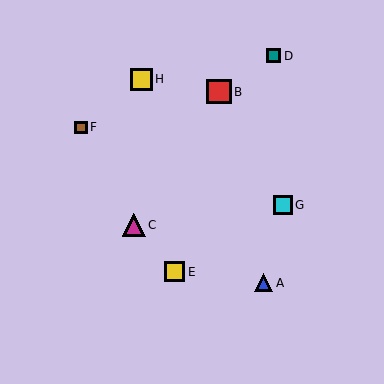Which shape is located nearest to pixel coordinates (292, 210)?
The cyan square (labeled G) at (283, 205) is nearest to that location.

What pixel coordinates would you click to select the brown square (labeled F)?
Click at (81, 127) to select the brown square F.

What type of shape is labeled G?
Shape G is a cyan square.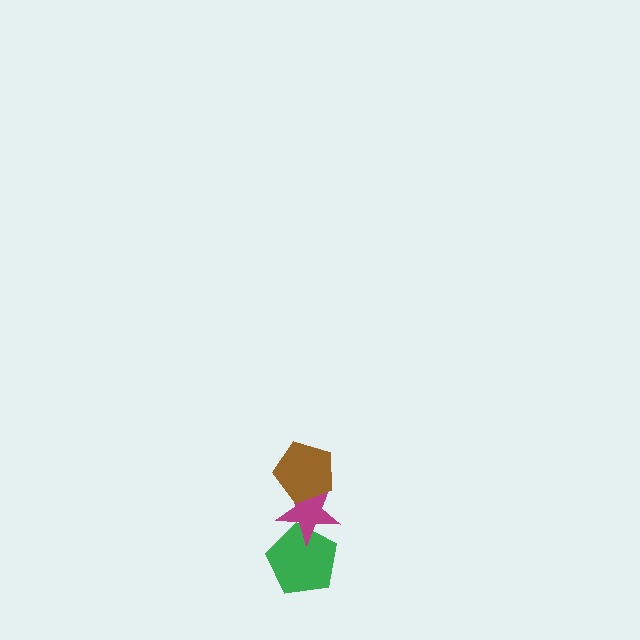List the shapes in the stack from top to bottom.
From top to bottom: the brown pentagon, the magenta star, the green pentagon.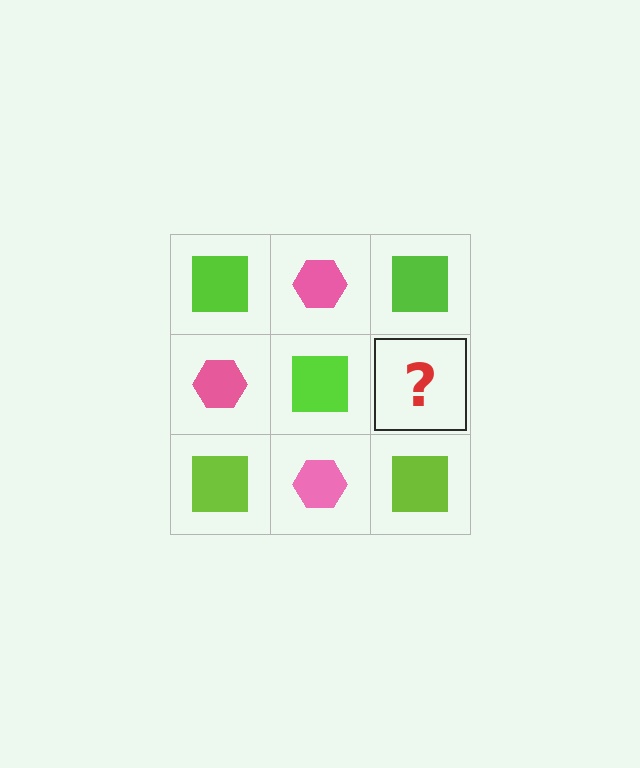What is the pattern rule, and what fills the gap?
The rule is that it alternates lime square and pink hexagon in a checkerboard pattern. The gap should be filled with a pink hexagon.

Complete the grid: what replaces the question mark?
The question mark should be replaced with a pink hexagon.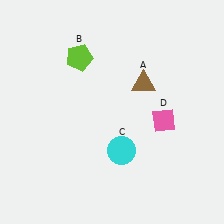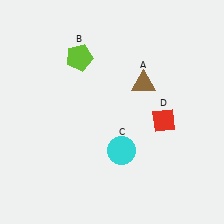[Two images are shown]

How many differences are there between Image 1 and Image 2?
There is 1 difference between the two images.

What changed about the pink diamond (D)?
In Image 1, D is pink. In Image 2, it changed to red.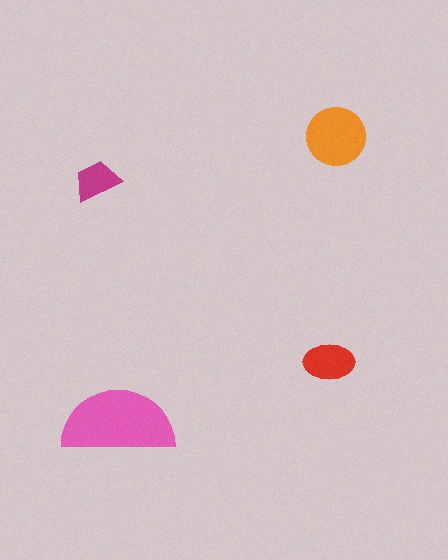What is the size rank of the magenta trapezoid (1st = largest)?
4th.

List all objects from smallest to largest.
The magenta trapezoid, the red ellipse, the orange circle, the pink semicircle.